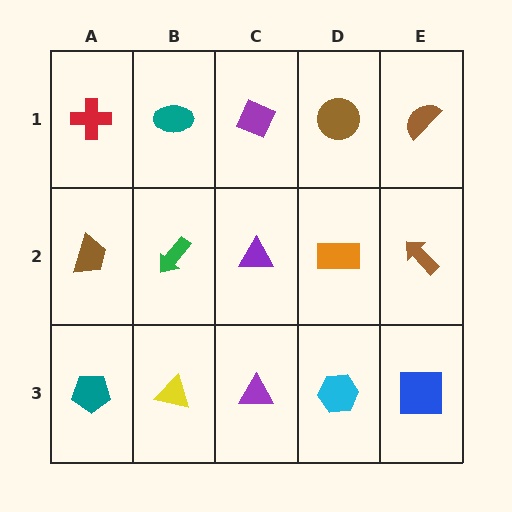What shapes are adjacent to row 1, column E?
A brown arrow (row 2, column E), a brown circle (row 1, column D).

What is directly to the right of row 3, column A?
A yellow triangle.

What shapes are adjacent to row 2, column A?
A red cross (row 1, column A), a teal pentagon (row 3, column A), a green arrow (row 2, column B).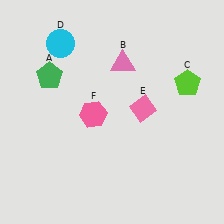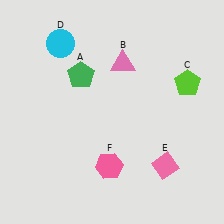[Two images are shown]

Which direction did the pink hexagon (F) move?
The pink hexagon (F) moved down.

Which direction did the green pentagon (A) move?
The green pentagon (A) moved right.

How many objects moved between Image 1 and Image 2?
3 objects moved between the two images.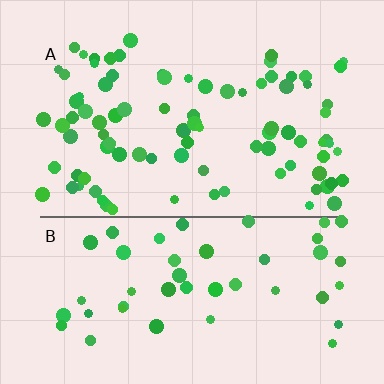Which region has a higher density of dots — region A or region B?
A (the top).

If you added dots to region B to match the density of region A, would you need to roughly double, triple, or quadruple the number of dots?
Approximately double.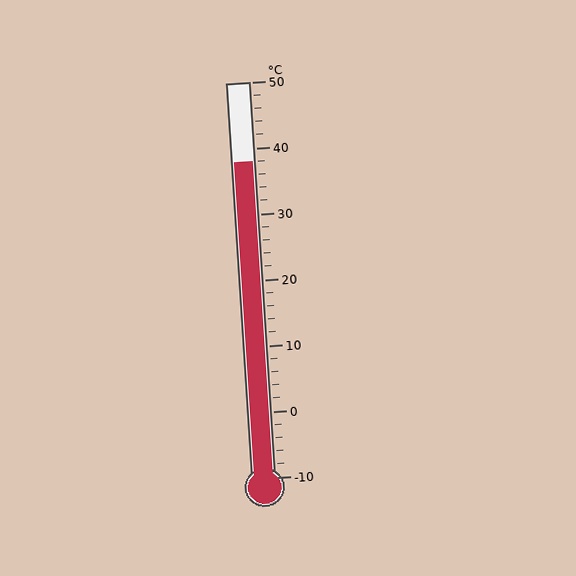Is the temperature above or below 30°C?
The temperature is above 30°C.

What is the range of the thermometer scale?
The thermometer scale ranges from -10°C to 50°C.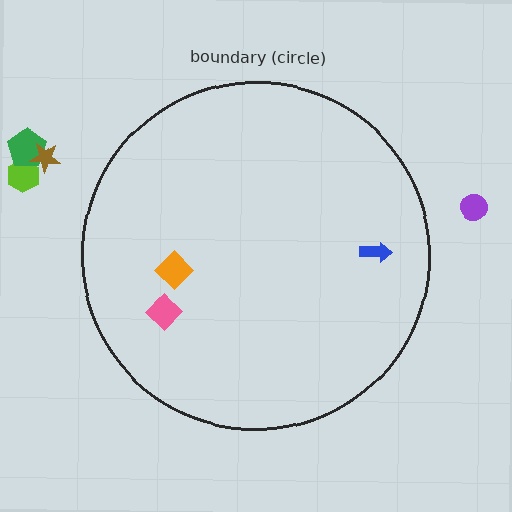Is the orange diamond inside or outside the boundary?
Inside.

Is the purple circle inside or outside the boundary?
Outside.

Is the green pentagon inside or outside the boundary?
Outside.